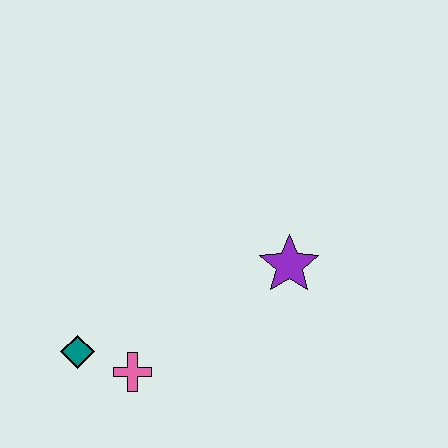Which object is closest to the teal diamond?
The pink cross is closest to the teal diamond.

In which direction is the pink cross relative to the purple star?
The pink cross is to the left of the purple star.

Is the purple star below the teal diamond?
No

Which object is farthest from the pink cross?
The purple star is farthest from the pink cross.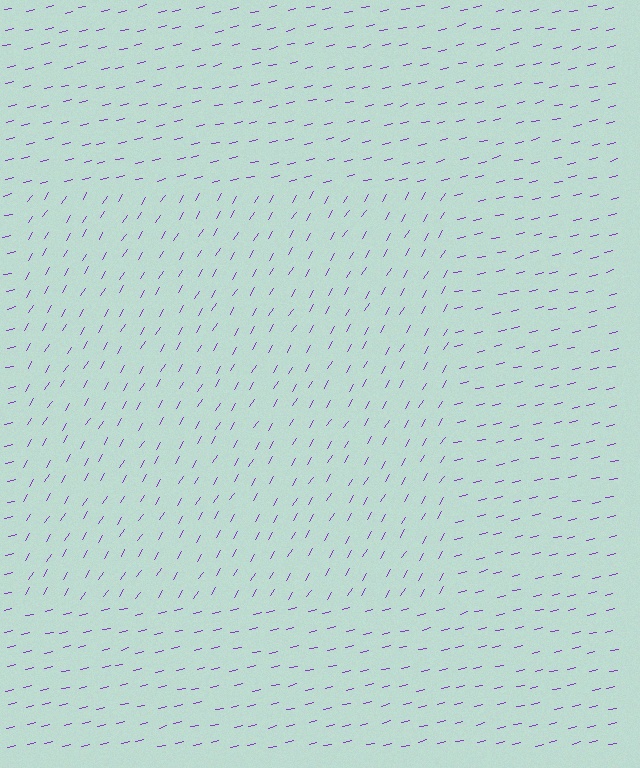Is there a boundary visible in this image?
Yes, there is a texture boundary formed by a change in line orientation.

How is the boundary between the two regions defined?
The boundary is defined purely by a change in line orientation (approximately 45 degrees difference). All lines are the same color and thickness.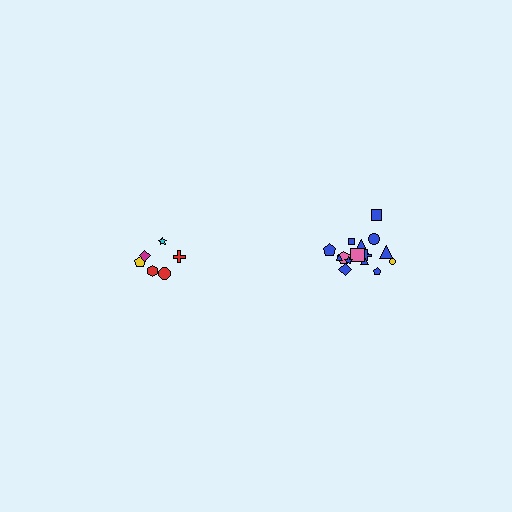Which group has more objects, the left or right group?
The right group.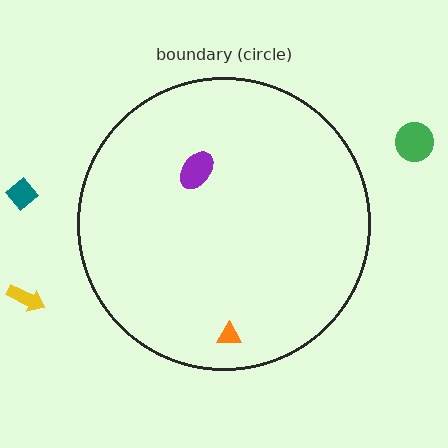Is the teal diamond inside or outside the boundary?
Outside.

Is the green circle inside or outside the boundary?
Outside.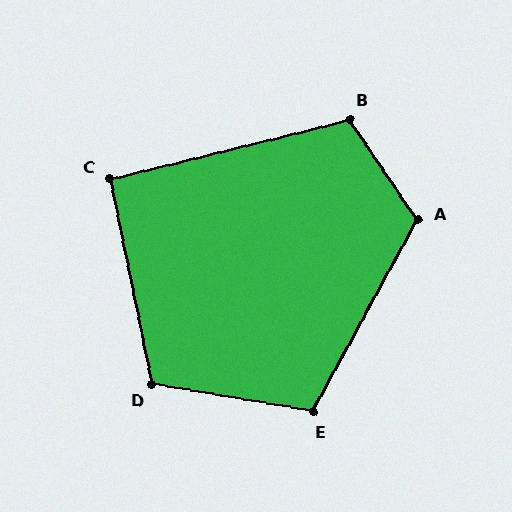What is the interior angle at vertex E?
Approximately 109 degrees (obtuse).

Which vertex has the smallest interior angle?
C, at approximately 92 degrees.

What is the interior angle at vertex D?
Approximately 111 degrees (obtuse).